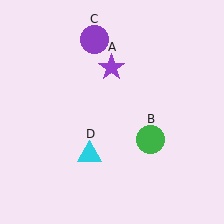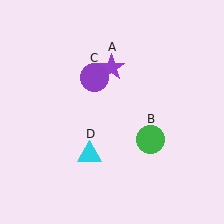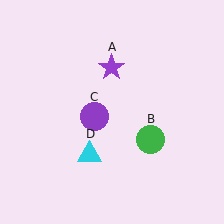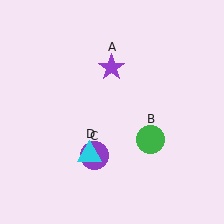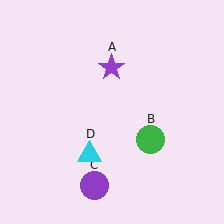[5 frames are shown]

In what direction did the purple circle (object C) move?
The purple circle (object C) moved down.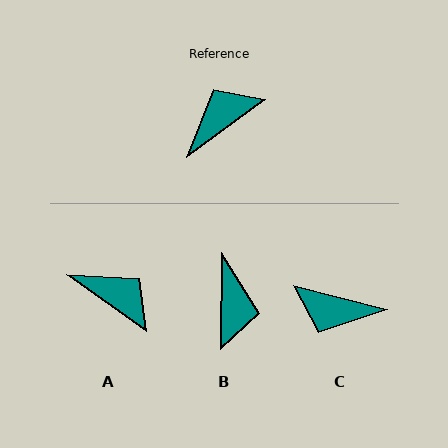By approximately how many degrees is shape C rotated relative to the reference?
Approximately 129 degrees counter-clockwise.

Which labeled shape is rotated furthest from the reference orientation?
C, about 129 degrees away.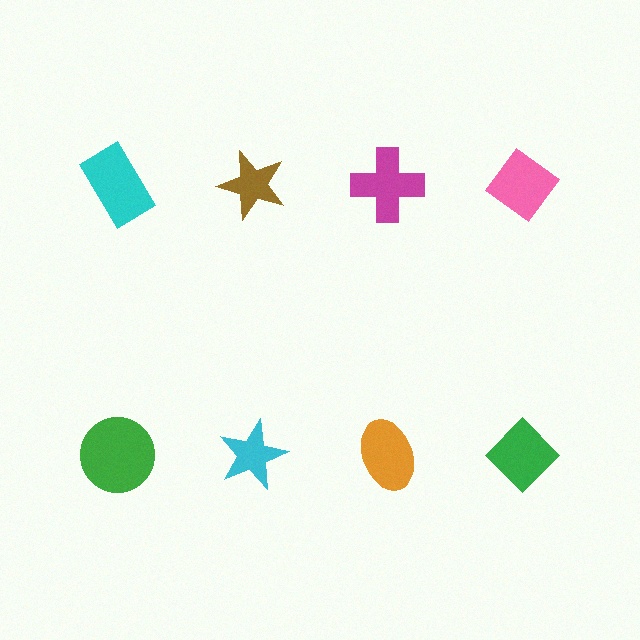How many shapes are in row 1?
4 shapes.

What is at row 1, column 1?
A cyan rectangle.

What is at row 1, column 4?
A pink diamond.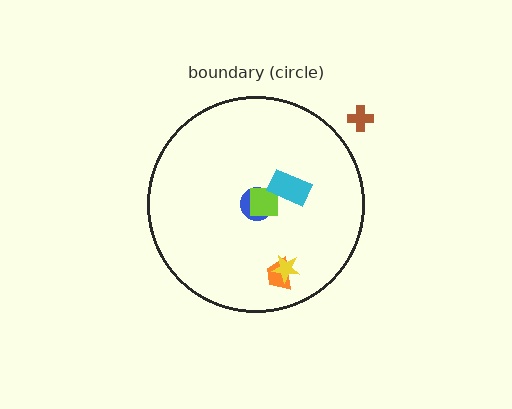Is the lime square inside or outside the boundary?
Inside.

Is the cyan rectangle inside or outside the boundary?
Inside.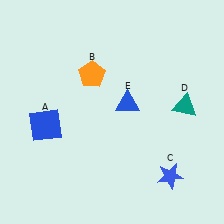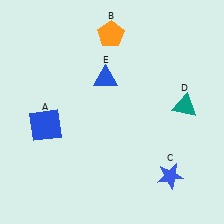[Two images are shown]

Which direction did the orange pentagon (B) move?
The orange pentagon (B) moved up.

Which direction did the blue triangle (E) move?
The blue triangle (E) moved up.